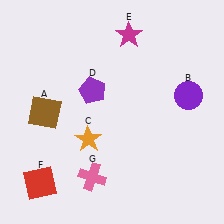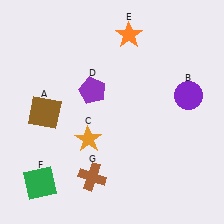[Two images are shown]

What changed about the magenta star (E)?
In Image 1, E is magenta. In Image 2, it changed to orange.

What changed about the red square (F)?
In Image 1, F is red. In Image 2, it changed to green.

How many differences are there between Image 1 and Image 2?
There are 3 differences between the two images.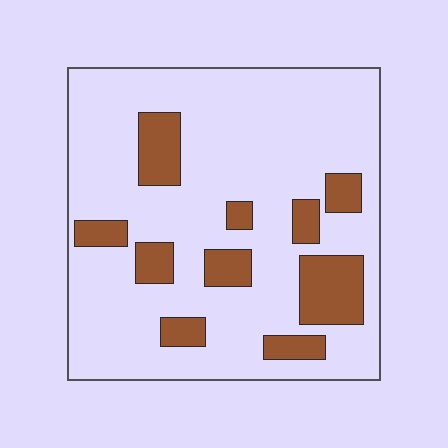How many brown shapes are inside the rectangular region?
10.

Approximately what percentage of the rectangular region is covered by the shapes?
Approximately 20%.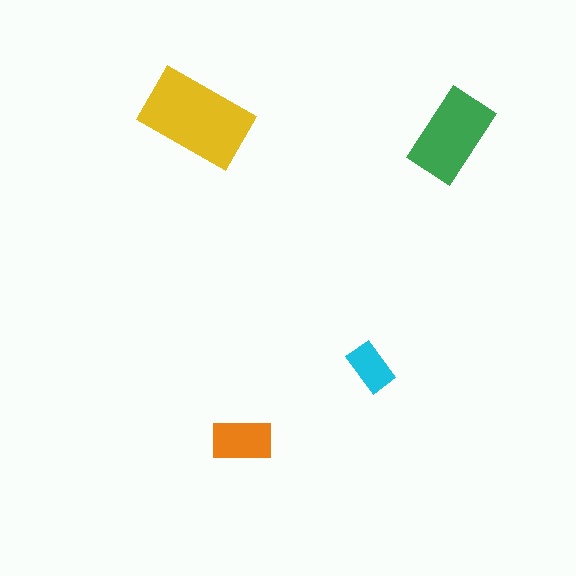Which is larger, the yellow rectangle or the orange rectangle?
The yellow one.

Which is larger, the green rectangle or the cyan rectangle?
The green one.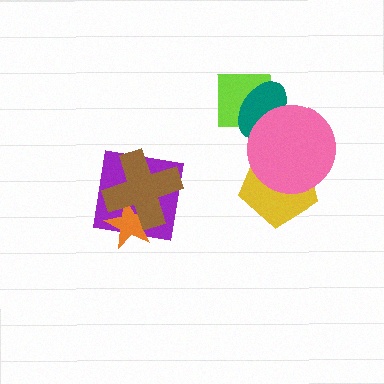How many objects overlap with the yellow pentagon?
1 object overlaps with the yellow pentagon.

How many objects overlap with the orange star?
2 objects overlap with the orange star.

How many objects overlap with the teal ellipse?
2 objects overlap with the teal ellipse.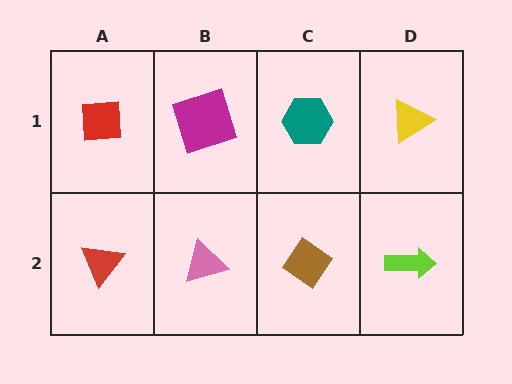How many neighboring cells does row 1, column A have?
2.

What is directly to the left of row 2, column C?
A pink triangle.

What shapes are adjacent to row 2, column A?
A red square (row 1, column A), a pink triangle (row 2, column B).